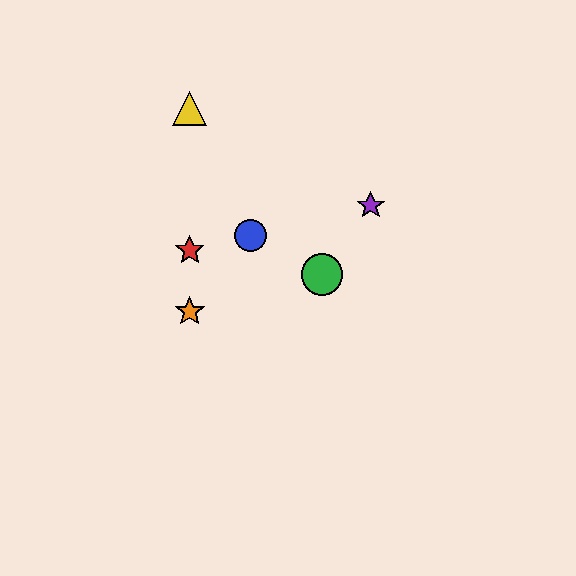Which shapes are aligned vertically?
The red star, the yellow triangle, the orange star are aligned vertically.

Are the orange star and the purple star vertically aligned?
No, the orange star is at x≈190 and the purple star is at x≈371.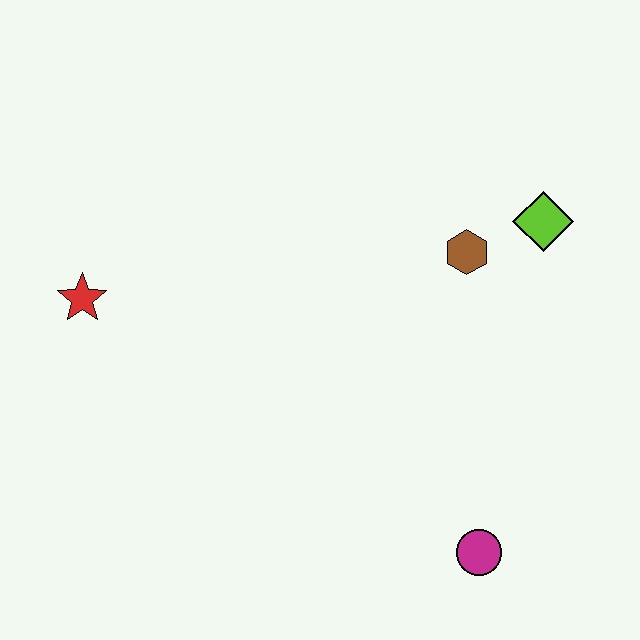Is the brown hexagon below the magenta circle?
No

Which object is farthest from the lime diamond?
The red star is farthest from the lime diamond.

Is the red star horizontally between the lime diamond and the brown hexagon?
No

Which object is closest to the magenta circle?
The brown hexagon is closest to the magenta circle.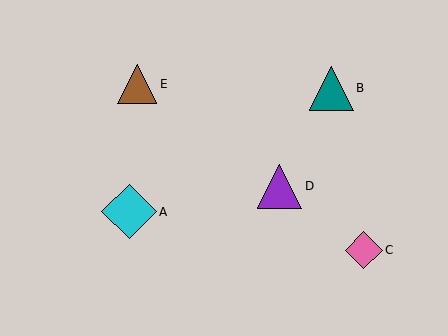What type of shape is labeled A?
Shape A is a cyan diamond.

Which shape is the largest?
The cyan diamond (labeled A) is the largest.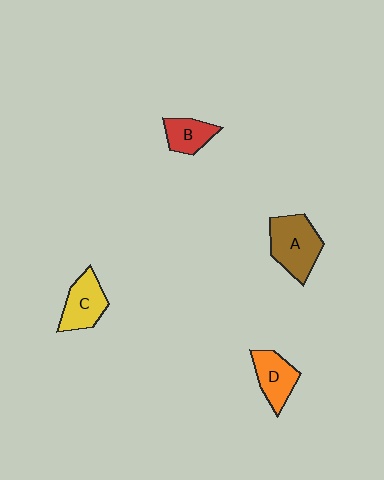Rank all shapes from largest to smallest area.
From largest to smallest: A (brown), C (yellow), D (orange), B (red).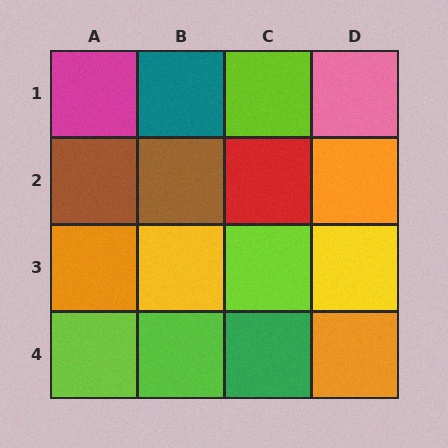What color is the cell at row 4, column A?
Lime.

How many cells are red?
1 cell is red.